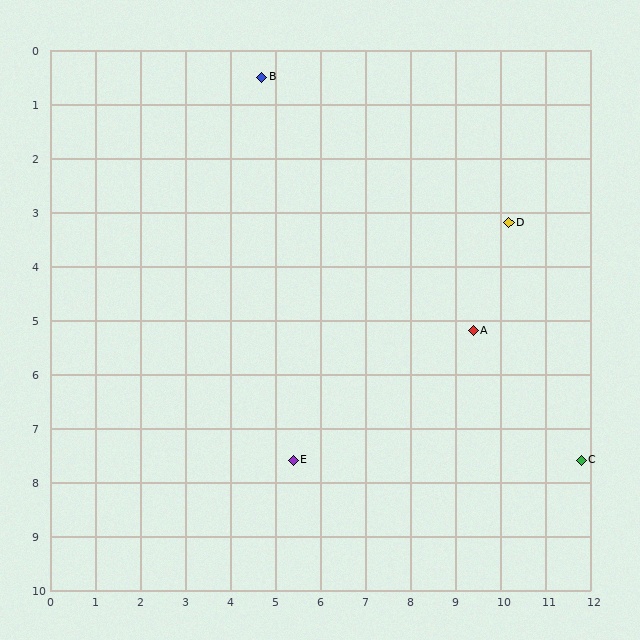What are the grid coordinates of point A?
Point A is at approximately (9.4, 5.2).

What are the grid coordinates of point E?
Point E is at approximately (5.4, 7.6).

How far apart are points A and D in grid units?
Points A and D are about 2.2 grid units apart.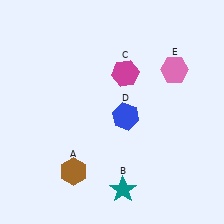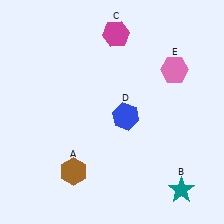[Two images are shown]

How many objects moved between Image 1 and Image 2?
2 objects moved between the two images.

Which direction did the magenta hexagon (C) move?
The magenta hexagon (C) moved up.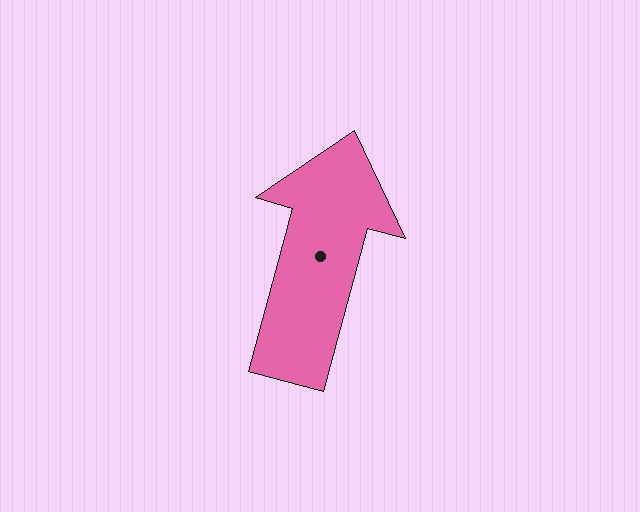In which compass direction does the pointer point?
North.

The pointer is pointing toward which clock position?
Roughly 1 o'clock.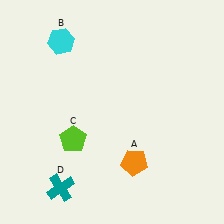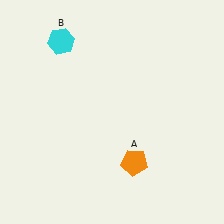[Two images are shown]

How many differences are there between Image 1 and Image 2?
There are 2 differences between the two images.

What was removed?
The lime pentagon (C), the teal cross (D) were removed in Image 2.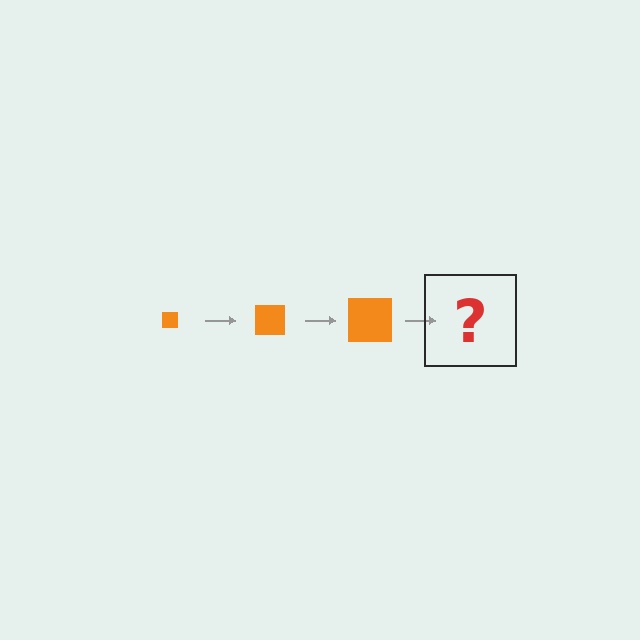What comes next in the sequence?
The next element should be an orange square, larger than the previous one.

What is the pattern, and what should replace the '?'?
The pattern is that the square gets progressively larger each step. The '?' should be an orange square, larger than the previous one.